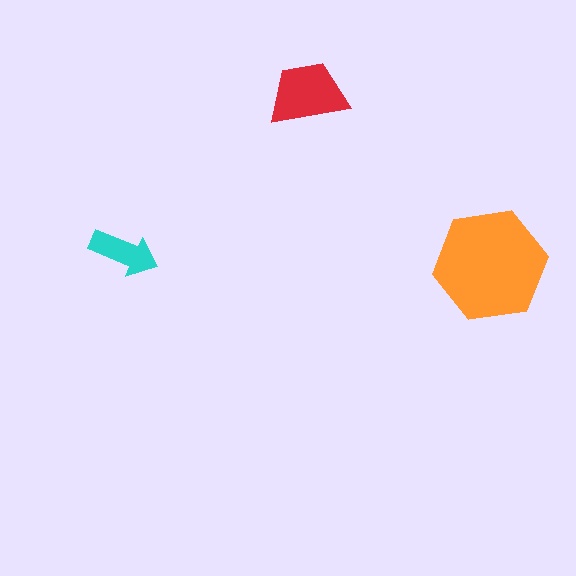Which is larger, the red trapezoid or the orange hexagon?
The orange hexagon.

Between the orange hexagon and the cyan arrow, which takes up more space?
The orange hexagon.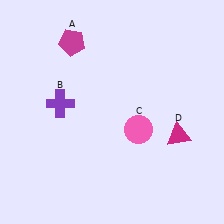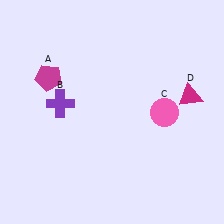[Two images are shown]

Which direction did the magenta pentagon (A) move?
The magenta pentagon (A) moved down.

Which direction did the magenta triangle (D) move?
The magenta triangle (D) moved up.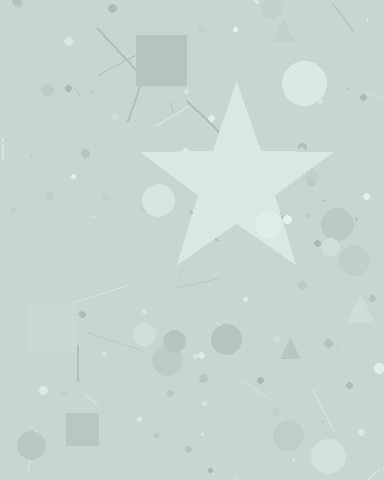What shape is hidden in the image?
A star is hidden in the image.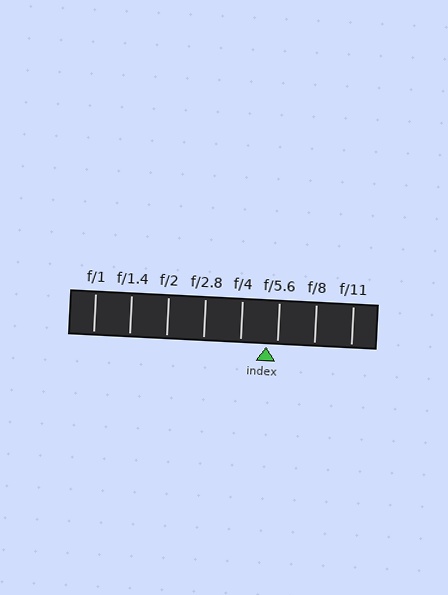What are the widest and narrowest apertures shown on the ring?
The widest aperture shown is f/1 and the narrowest is f/11.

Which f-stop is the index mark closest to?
The index mark is closest to f/5.6.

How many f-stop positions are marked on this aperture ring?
There are 8 f-stop positions marked.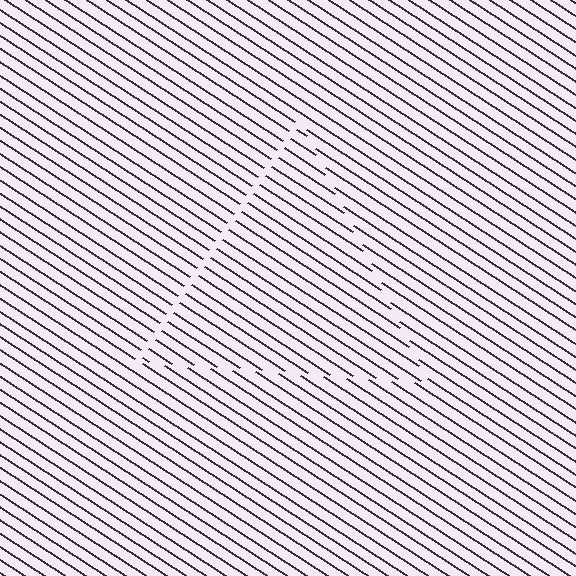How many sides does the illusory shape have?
3 sides — the line-ends trace a triangle.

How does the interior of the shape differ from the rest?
The interior of the shape contains the same grating, shifted by half a period — the contour is defined by the phase discontinuity where line-ends from the inner and outer gratings abut.